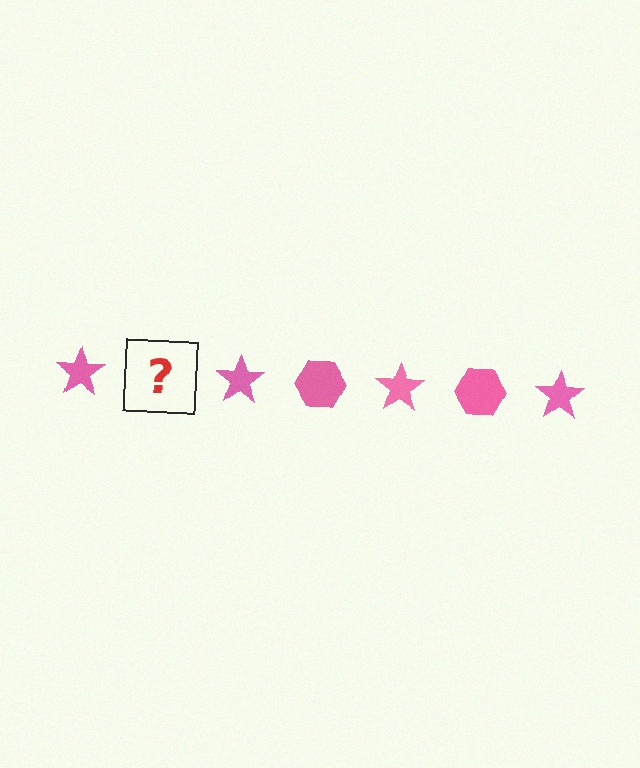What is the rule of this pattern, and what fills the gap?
The rule is that the pattern cycles through star, hexagon shapes in pink. The gap should be filled with a pink hexagon.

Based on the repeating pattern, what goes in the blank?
The blank should be a pink hexagon.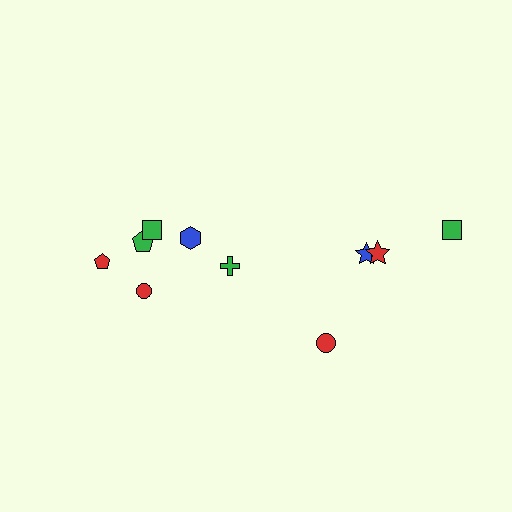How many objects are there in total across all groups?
There are 10 objects.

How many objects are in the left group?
There are 6 objects.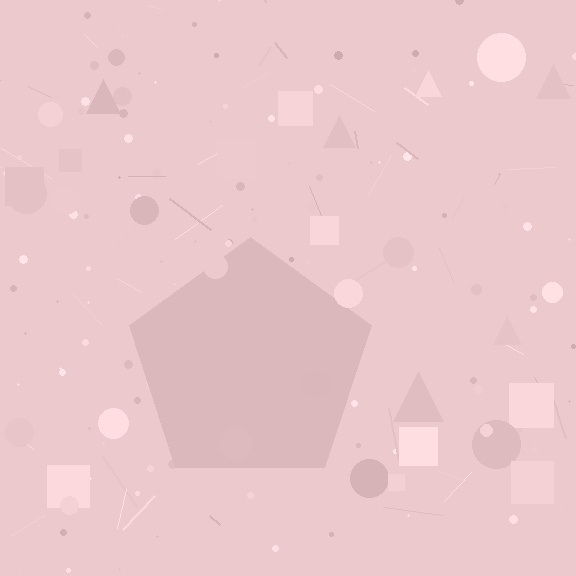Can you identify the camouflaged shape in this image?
The camouflaged shape is a pentagon.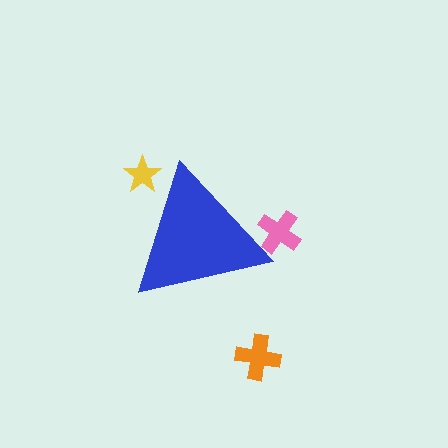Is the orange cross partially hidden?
No, the orange cross is fully visible.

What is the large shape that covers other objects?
A blue triangle.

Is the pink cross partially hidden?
Yes, the pink cross is partially hidden behind the blue triangle.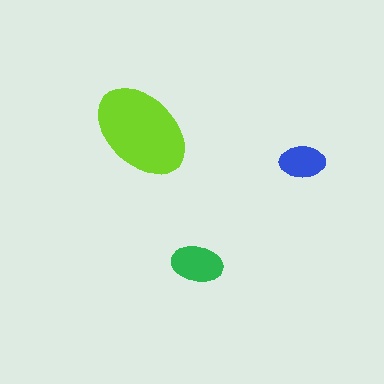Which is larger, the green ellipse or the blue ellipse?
The green one.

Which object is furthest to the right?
The blue ellipse is rightmost.